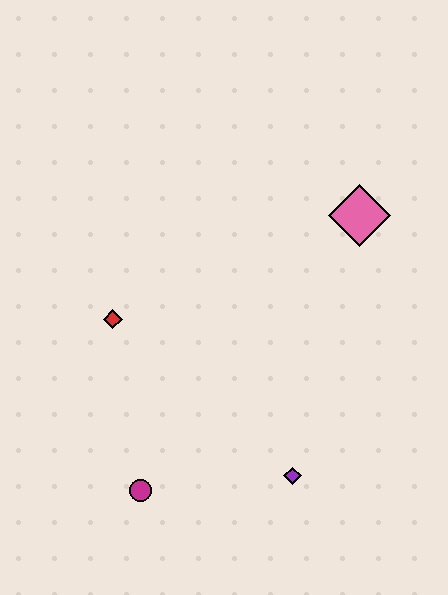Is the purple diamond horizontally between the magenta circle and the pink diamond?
Yes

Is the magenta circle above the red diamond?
No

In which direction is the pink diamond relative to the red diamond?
The pink diamond is to the right of the red diamond.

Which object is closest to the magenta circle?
The purple diamond is closest to the magenta circle.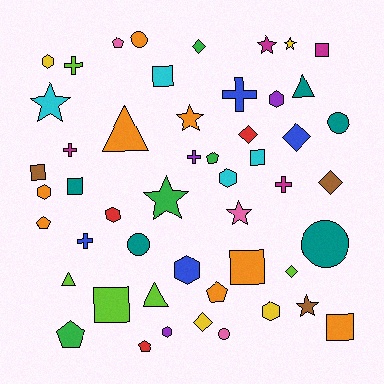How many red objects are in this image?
There are 3 red objects.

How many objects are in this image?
There are 50 objects.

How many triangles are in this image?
There are 4 triangles.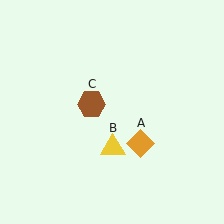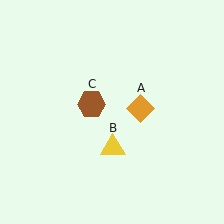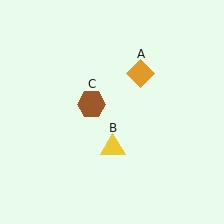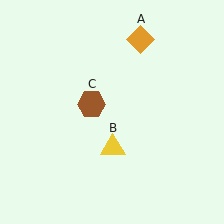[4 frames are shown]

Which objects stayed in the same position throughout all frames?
Yellow triangle (object B) and brown hexagon (object C) remained stationary.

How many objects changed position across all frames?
1 object changed position: orange diamond (object A).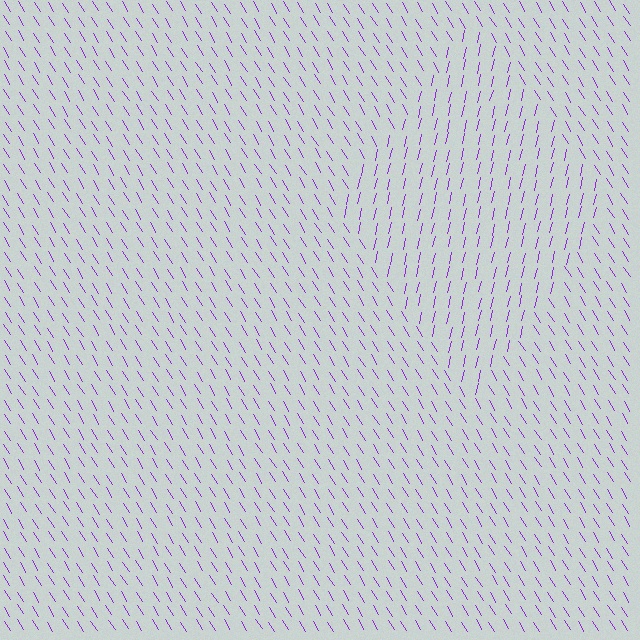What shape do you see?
I see a diamond.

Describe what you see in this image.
The image is filled with small purple line segments. A diamond region in the image has lines oriented differently from the surrounding lines, creating a visible texture boundary.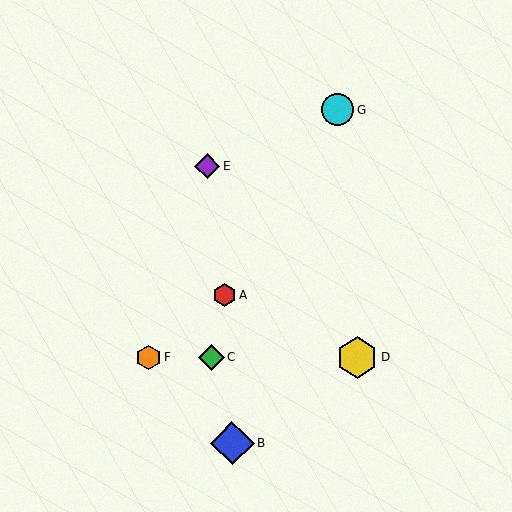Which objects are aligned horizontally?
Objects C, D, F are aligned horizontally.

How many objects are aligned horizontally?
3 objects (C, D, F) are aligned horizontally.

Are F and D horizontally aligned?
Yes, both are at y≈358.